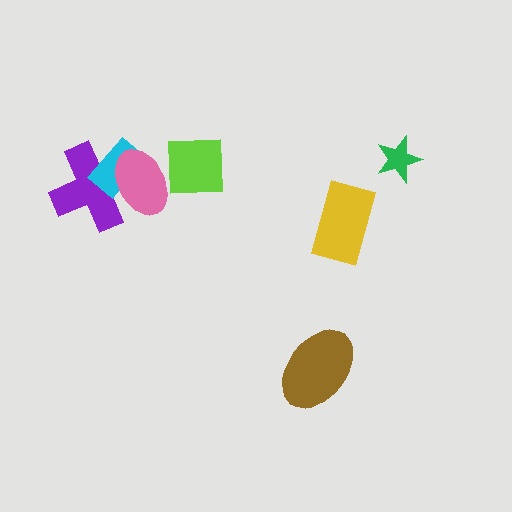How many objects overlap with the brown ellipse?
0 objects overlap with the brown ellipse.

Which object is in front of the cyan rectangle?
The pink ellipse is in front of the cyan rectangle.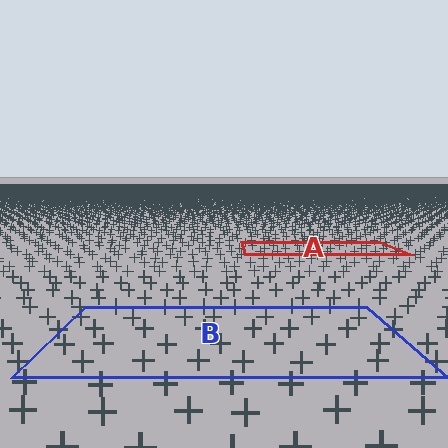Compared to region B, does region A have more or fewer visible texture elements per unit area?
Region A has more texture elements per unit area — they are packed more densely because it is farther away.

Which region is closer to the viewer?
Region B is closer. The texture elements there are larger and more spread out.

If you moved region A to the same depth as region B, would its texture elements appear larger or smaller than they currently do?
They would appear larger. At a closer depth, the same texture elements are projected at a bigger on-screen size.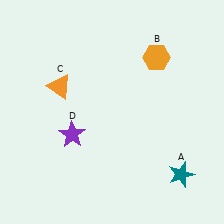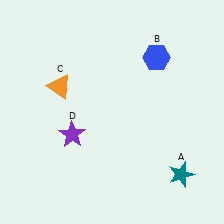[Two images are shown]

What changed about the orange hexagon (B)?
In Image 1, B is orange. In Image 2, it changed to blue.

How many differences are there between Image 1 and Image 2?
There is 1 difference between the two images.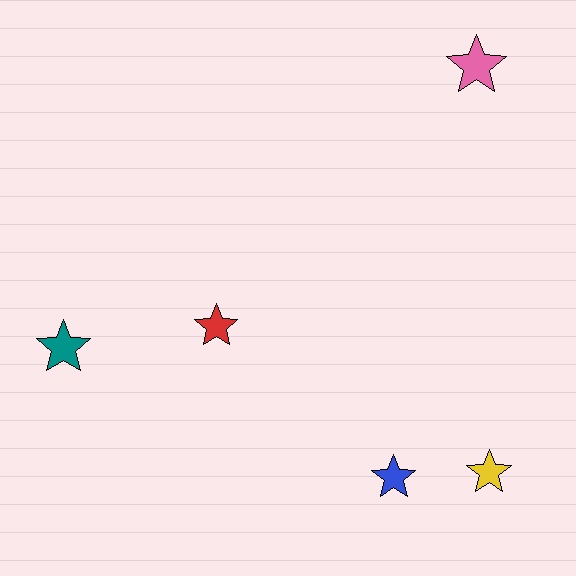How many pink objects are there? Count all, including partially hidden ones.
There is 1 pink object.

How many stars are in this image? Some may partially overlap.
There are 5 stars.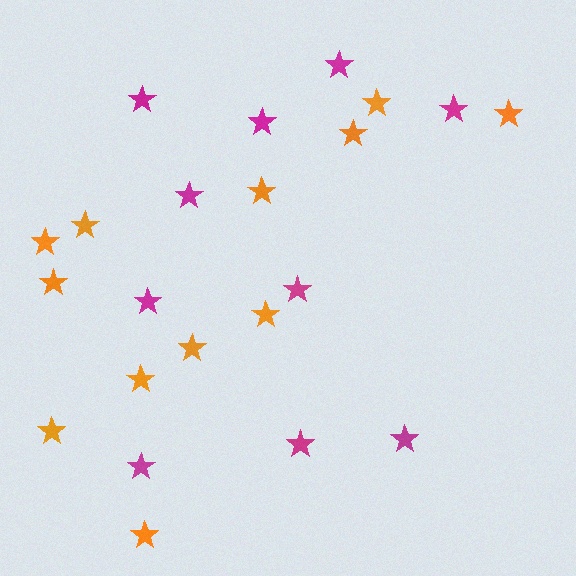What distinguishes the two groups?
There are 2 groups: one group of orange stars (12) and one group of magenta stars (10).